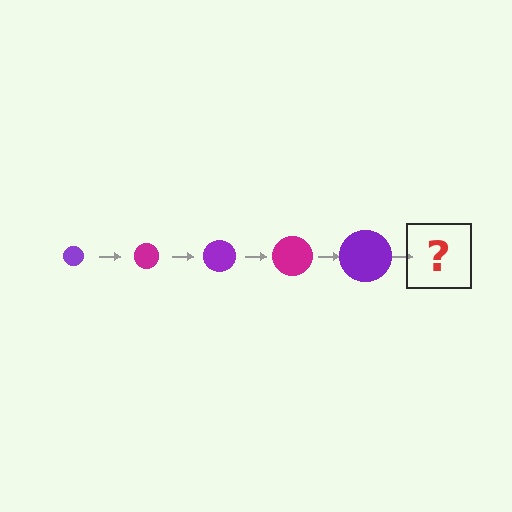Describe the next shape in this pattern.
It should be a magenta circle, larger than the previous one.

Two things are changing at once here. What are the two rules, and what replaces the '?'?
The two rules are that the circle grows larger each step and the color cycles through purple and magenta. The '?' should be a magenta circle, larger than the previous one.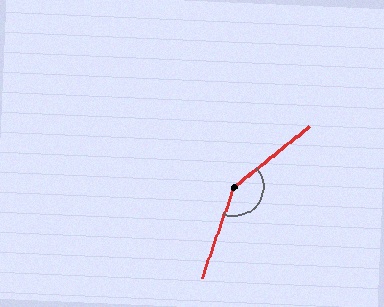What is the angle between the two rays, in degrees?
Approximately 148 degrees.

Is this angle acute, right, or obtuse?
It is obtuse.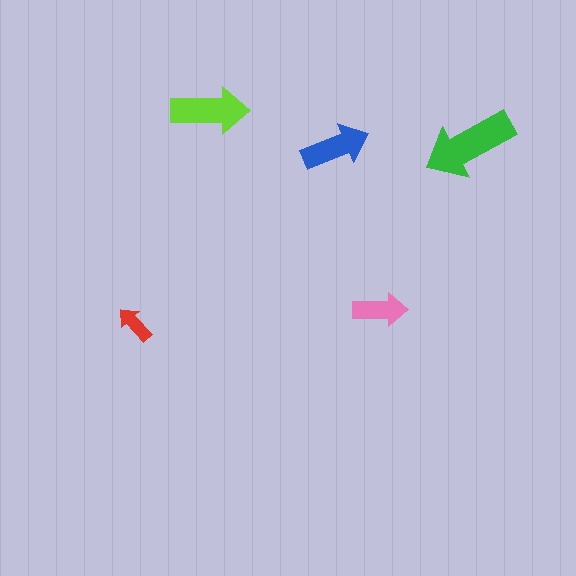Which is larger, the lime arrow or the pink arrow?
The lime one.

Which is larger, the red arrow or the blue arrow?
The blue one.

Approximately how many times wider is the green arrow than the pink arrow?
About 1.5 times wider.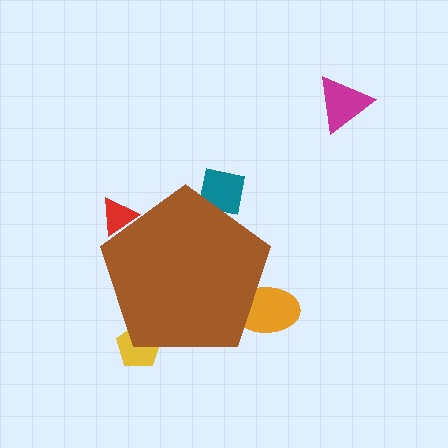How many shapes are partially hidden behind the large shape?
4 shapes are partially hidden.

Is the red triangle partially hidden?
Yes, the red triangle is partially hidden behind the brown pentagon.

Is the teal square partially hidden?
Yes, the teal square is partially hidden behind the brown pentagon.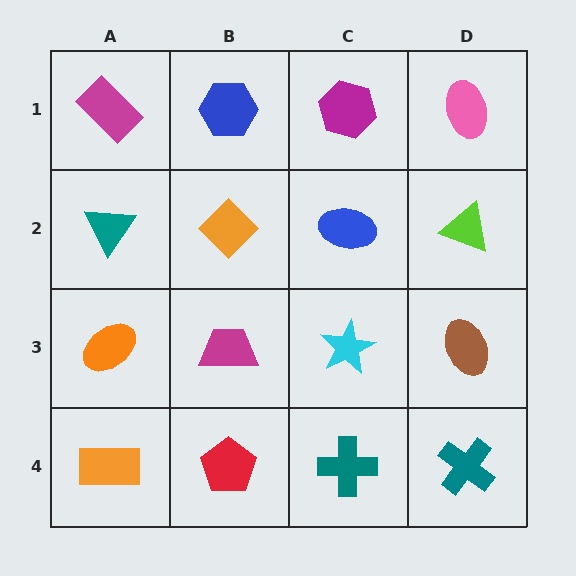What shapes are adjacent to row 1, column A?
A teal triangle (row 2, column A), a blue hexagon (row 1, column B).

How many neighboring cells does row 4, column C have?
3.